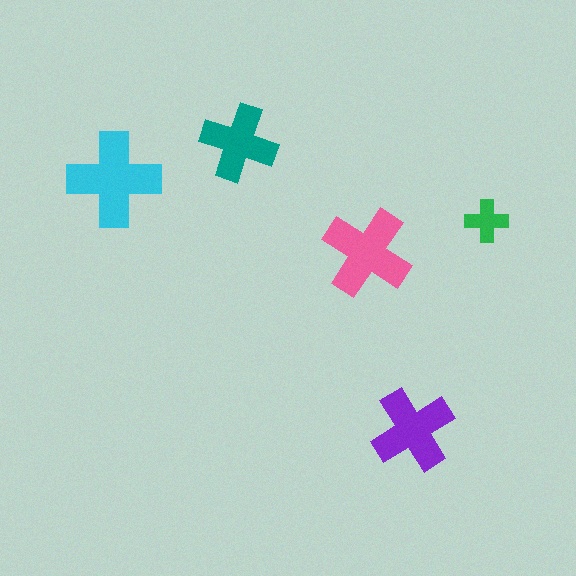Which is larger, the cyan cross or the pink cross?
The cyan one.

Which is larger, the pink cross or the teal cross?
The pink one.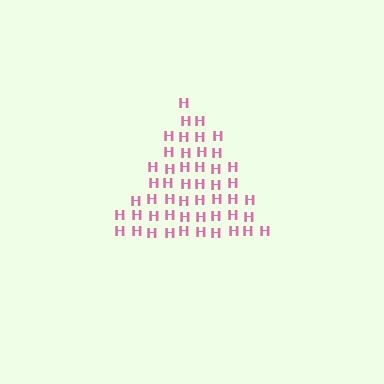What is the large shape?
The large shape is a triangle.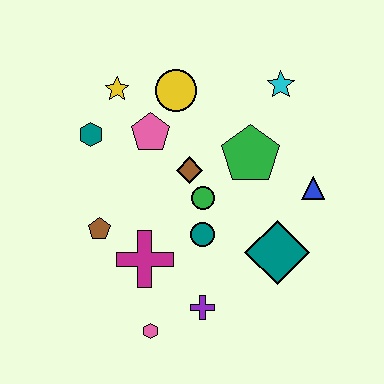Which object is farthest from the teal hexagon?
The blue triangle is farthest from the teal hexagon.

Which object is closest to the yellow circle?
The pink pentagon is closest to the yellow circle.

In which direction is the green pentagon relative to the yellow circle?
The green pentagon is to the right of the yellow circle.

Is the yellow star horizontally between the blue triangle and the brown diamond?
No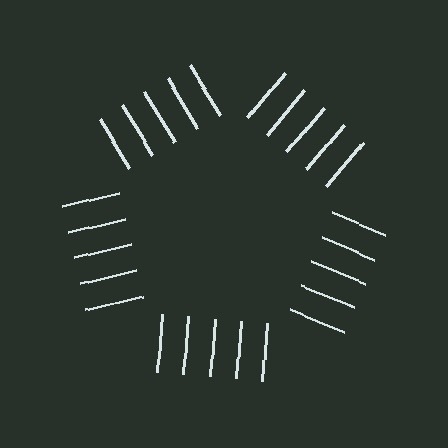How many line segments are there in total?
25 — 5 along each of the 5 edges.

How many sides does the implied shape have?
5 sides — the line-ends trace a pentagon.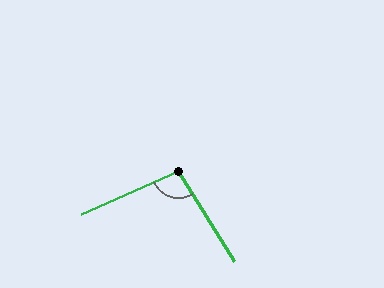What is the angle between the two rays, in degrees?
Approximately 98 degrees.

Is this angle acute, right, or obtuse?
It is obtuse.